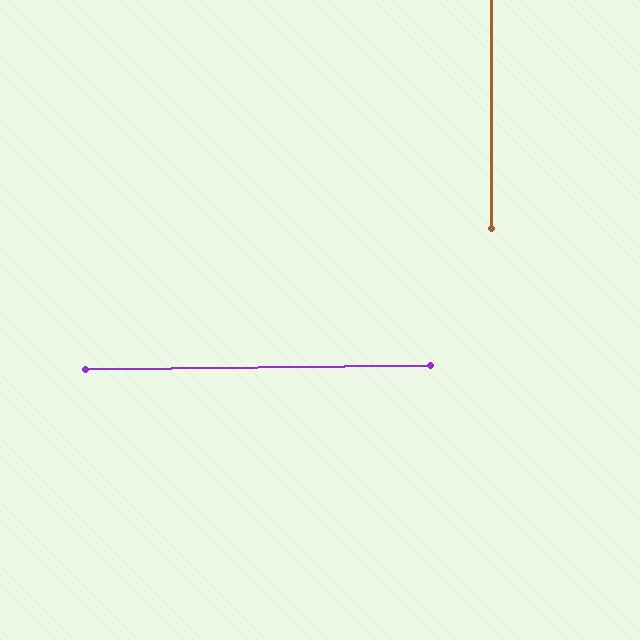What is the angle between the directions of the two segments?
Approximately 89 degrees.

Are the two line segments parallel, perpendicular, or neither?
Perpendicular — they meet at approximately 89°.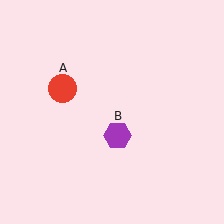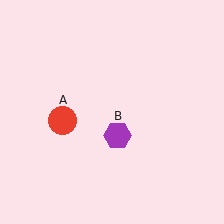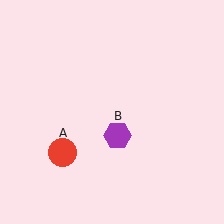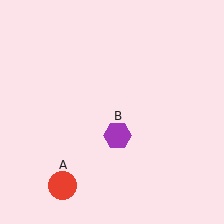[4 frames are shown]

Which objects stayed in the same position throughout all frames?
Purple hexagon (object B) remained stationary.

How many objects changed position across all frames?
1 object changed position: red circle (object A).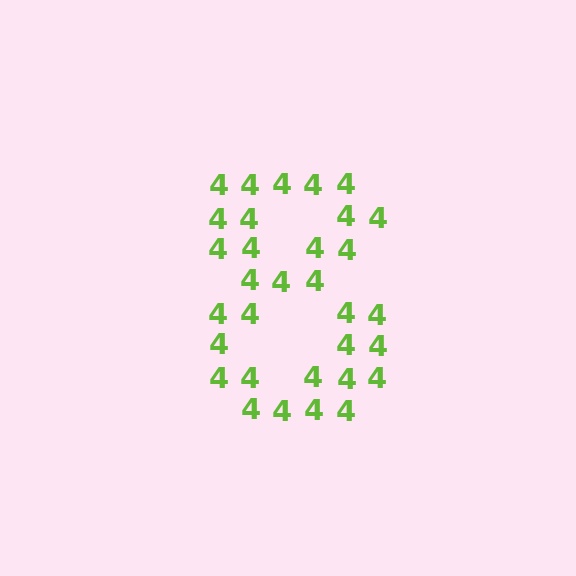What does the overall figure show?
The overall figure shows the digit 8.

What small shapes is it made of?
It is made of small digit 4's.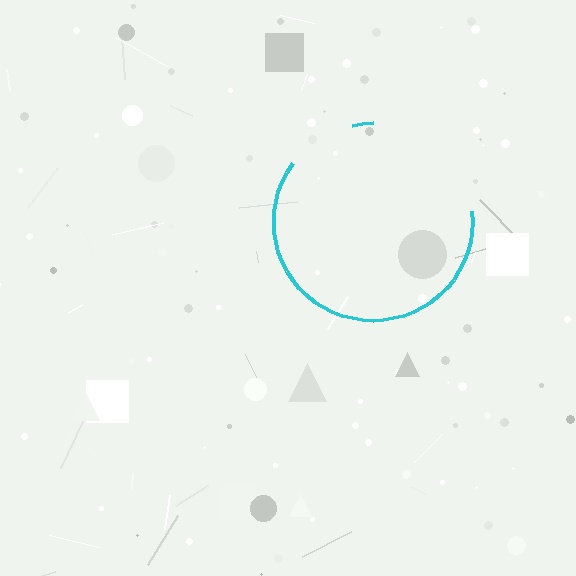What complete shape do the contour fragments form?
The contour fragments form a circle.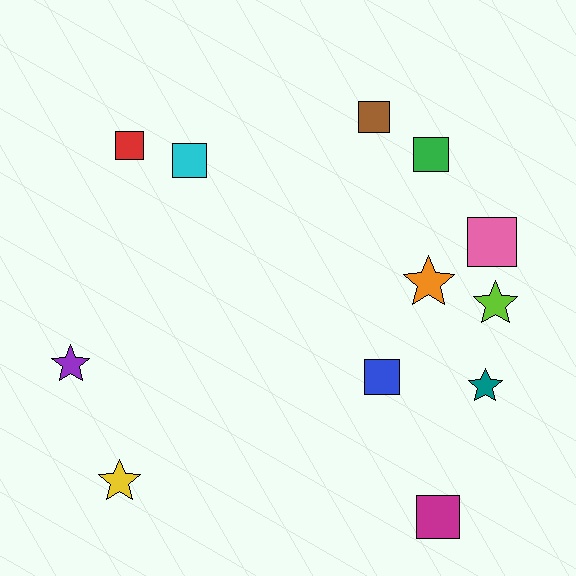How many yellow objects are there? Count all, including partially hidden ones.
There is 1 yellow object.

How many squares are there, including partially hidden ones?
There are 7 squares.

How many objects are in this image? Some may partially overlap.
There are 12 objects.